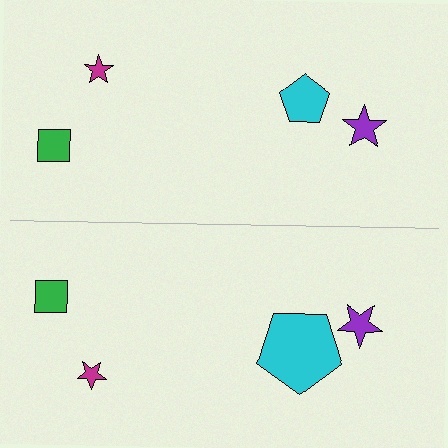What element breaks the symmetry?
The cyan pentagon on the bottom side has a different size than its mirror counterpart.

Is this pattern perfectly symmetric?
No, the pattern is not perfectly symmetric. The cyan pentagon on the bottom side has a different size than its mirror counterpart.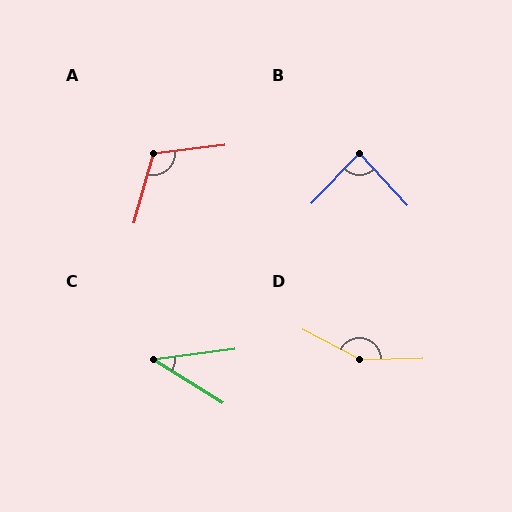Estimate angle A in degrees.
Approximately 113 degrees.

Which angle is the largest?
D, at approximately 151 degrees.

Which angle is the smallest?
C, at approximately 39 degrees.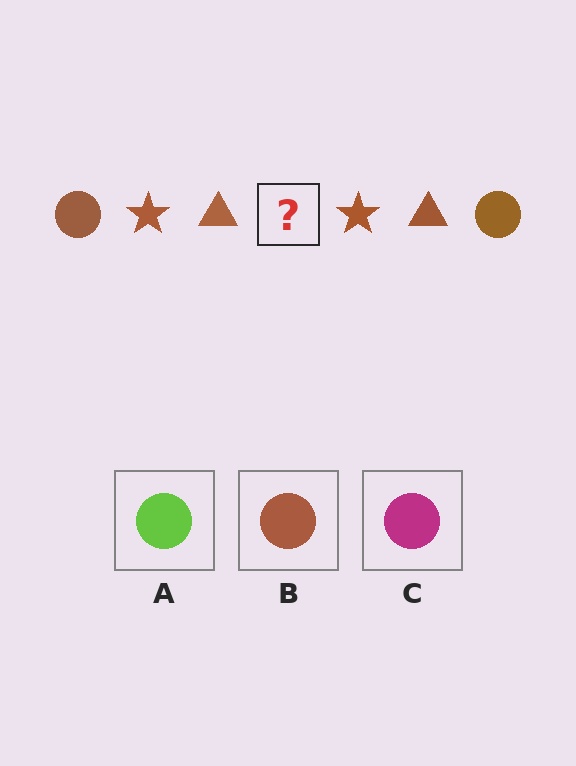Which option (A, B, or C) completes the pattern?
B.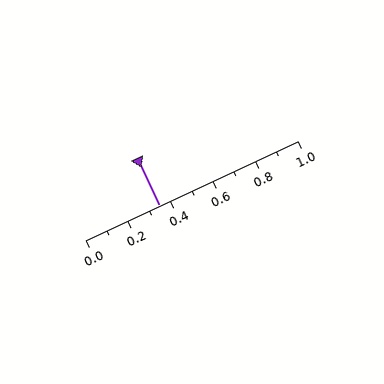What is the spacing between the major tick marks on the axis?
The major ticks are spaced 0.2 apart.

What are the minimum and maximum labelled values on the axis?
The axis runs from 0.0 to 1.0.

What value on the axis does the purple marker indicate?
The marker indicates approximately 0.35.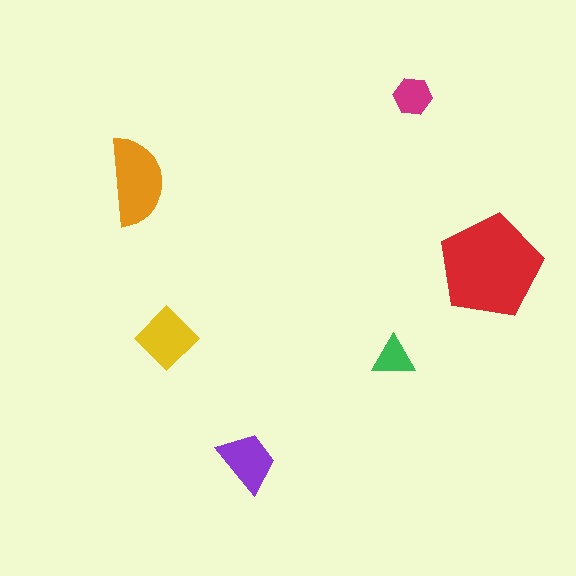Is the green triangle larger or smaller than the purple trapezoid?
Smaller.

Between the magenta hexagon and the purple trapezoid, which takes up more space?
The purple trapezoid.